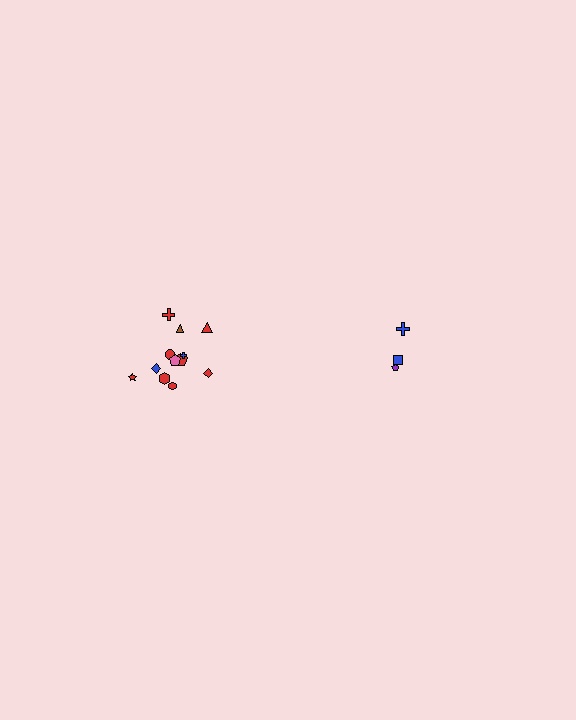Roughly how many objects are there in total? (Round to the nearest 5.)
Roughly 15 objects in total.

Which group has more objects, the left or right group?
The left group.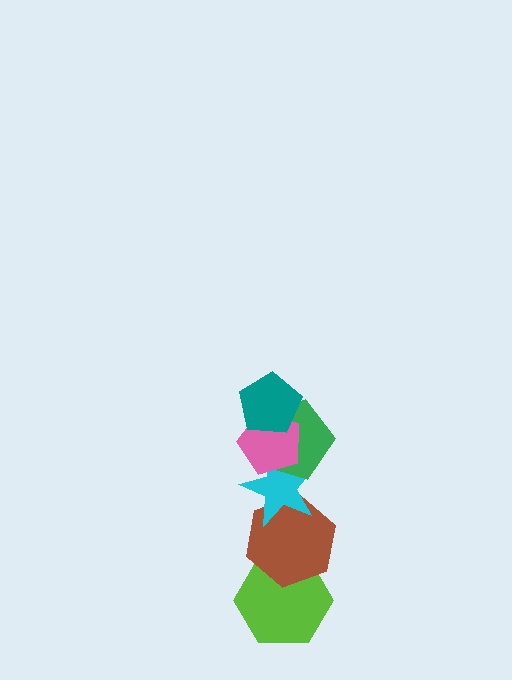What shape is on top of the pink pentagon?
The teal pentagon is on top of the pink pentagon.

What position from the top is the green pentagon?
The green pentagon is 3rd from the top.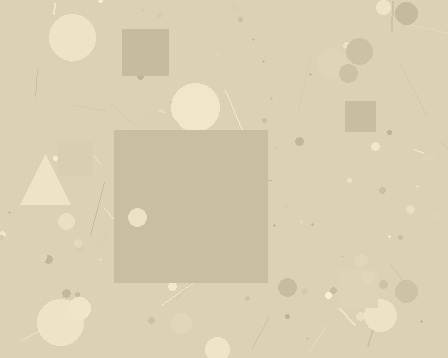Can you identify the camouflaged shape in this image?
The camouflaged shape is a square.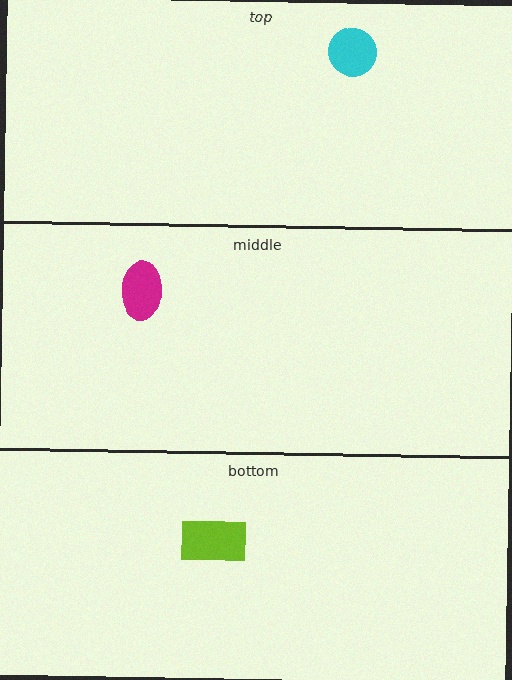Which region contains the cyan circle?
The top region.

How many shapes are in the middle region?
1.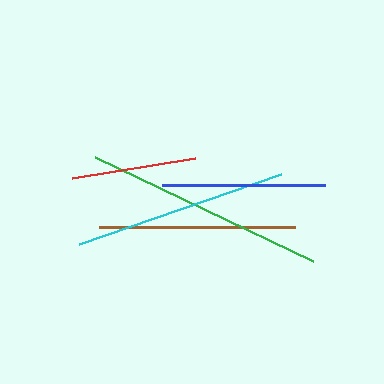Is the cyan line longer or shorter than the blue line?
The cyan line is longer than the blue line.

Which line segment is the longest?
The green line is the longest at approximately 241 pixels.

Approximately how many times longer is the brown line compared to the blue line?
The brown line is approximately 1.2 times the length of the blue line.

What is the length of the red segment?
The red segment is approximately 125 pixels long.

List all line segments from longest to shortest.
From longest to shortest: green, cyan, brown, blue, red.